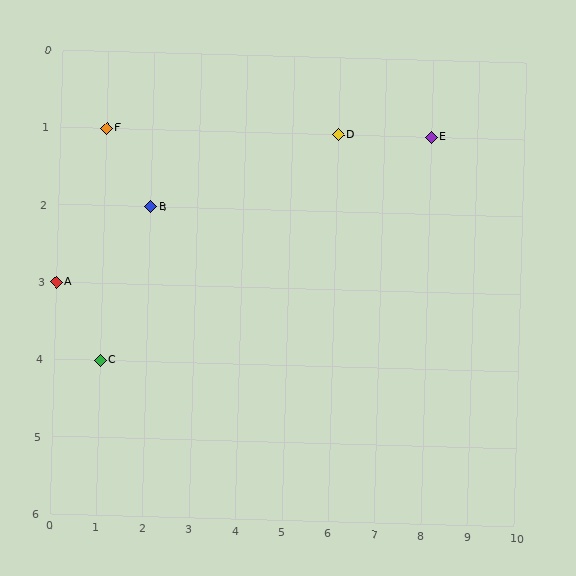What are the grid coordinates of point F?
Point F is at grid coordinates (1, 1).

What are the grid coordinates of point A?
Point A is at grid coordinates (0, 3).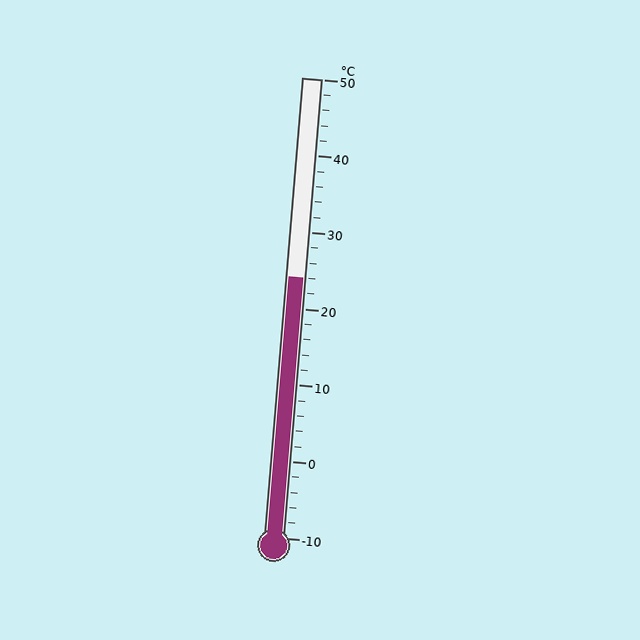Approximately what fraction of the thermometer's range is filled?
The thermometer is filled to approximately 55% of its range.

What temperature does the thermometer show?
The thermometer shows approximately 24°C.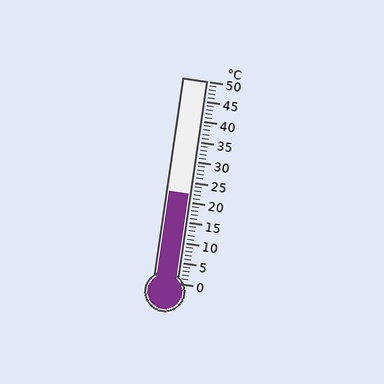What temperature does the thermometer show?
The thermometer shows approximately 22°C.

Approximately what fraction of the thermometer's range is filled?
The thermometer is filled to approximately 45% of its range.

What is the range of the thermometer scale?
The thermometer scale ranges from 0°C to 50°C.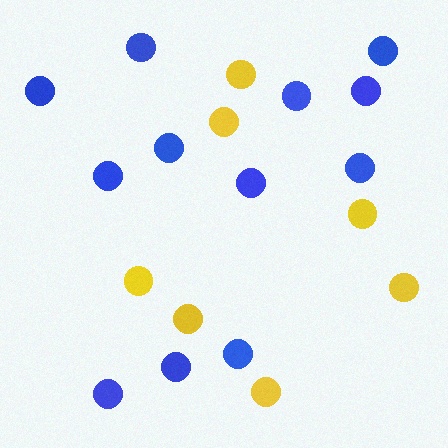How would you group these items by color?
There are 2 groups: one group of blue circles (12) and one group of yellow circles (7).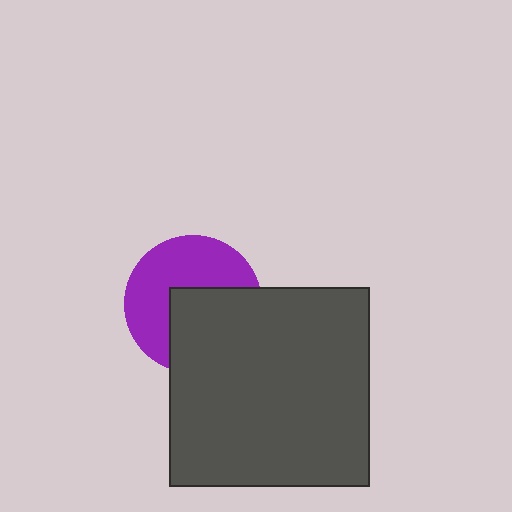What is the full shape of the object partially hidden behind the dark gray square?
The partially hidden object is a purple circle.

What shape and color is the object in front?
The object in front is a dark gray square.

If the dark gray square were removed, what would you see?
You would see the complete purple circle.